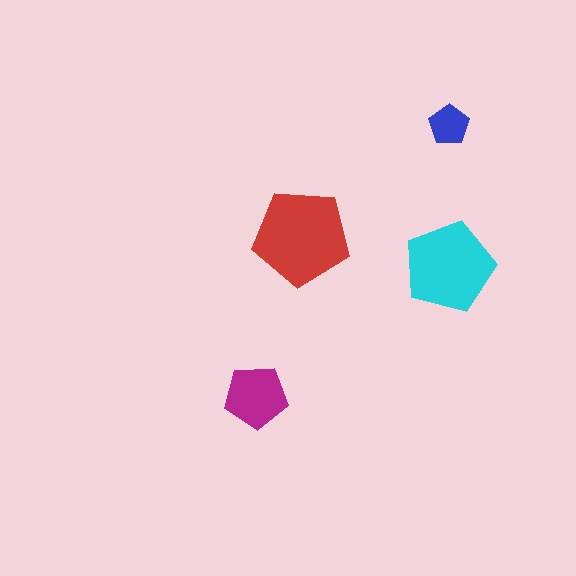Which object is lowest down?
The magenta pentagon is bottommost.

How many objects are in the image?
There are 4 objects in the image.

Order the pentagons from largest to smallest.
the red one, the cyan one, the magenta one, the blue one.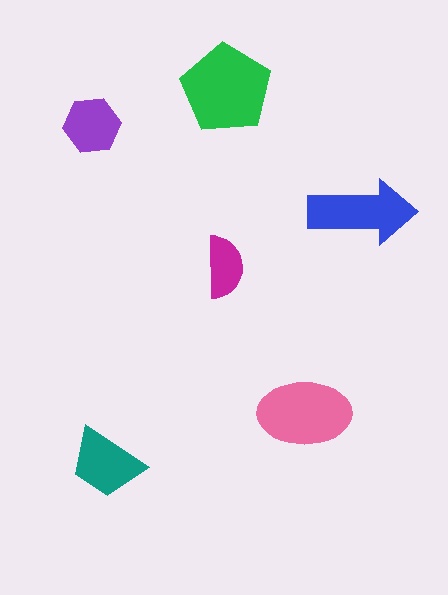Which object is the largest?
The green pentagon.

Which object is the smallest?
The magenta semicircle.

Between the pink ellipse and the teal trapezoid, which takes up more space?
The pink ellipse.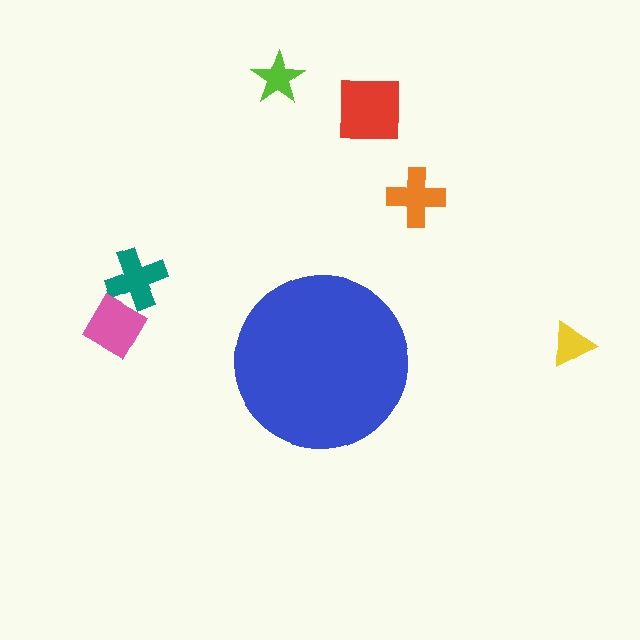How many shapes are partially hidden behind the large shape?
0 shapes are partially hidden.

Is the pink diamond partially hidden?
No, the pink diamond is fully visible.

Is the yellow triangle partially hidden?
No, the yellow triangle is fully visible.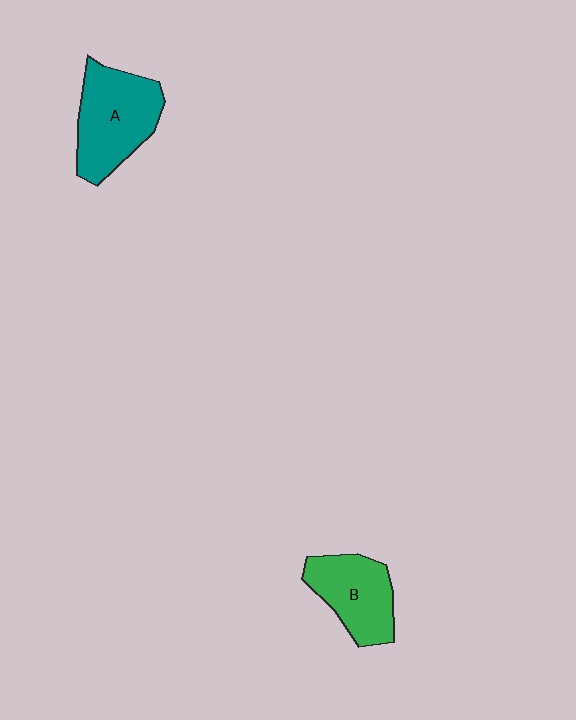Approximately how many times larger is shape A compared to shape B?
Approximately 1.3 times.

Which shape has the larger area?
Shape A (teal).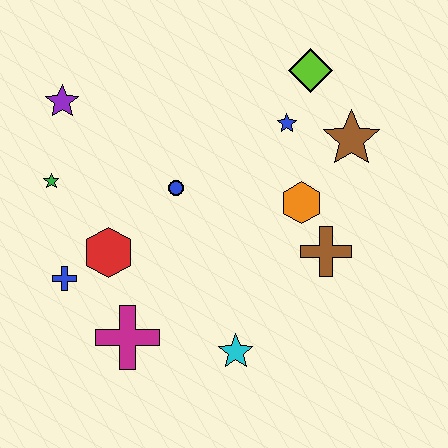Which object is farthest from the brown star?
The blue cross is farthest from the brown star.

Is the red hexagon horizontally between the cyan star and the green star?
Yes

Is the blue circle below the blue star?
Yes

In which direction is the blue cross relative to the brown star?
The blue cross is to the left of the brown star.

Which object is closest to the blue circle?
The red hexagon is closest to the blue circle.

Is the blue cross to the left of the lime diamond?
Yes